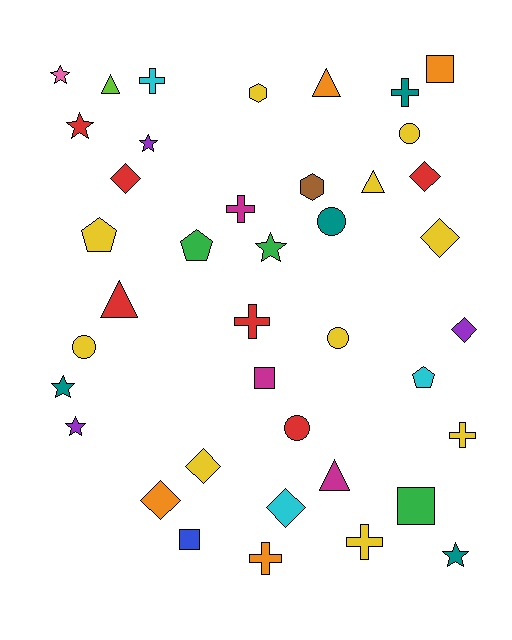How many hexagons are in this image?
There are 2 hexagons.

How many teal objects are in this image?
There are 4 teal objects.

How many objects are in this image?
There are 40 objects.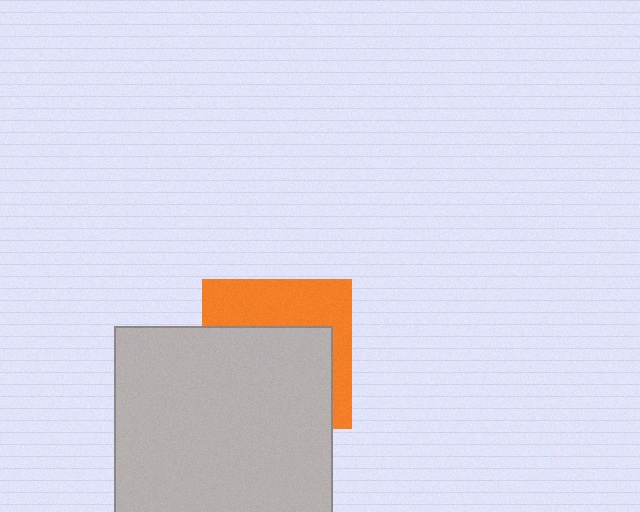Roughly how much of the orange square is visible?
A small part of it is visible (roughly 39%).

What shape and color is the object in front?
The object in front is a light gray square.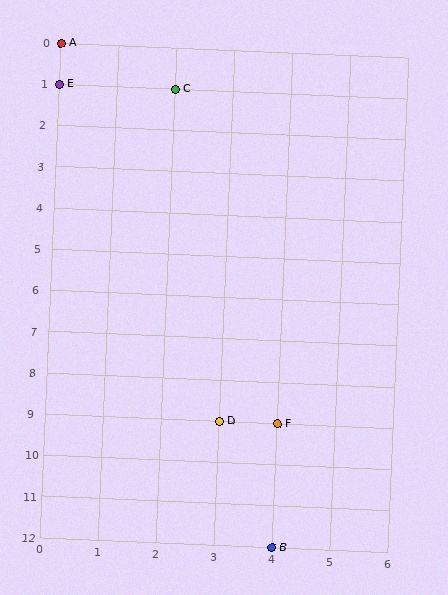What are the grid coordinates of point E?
Point E is at grid coordinates (0, 1).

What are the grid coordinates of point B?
Point B is at grid coordinates (4, 12).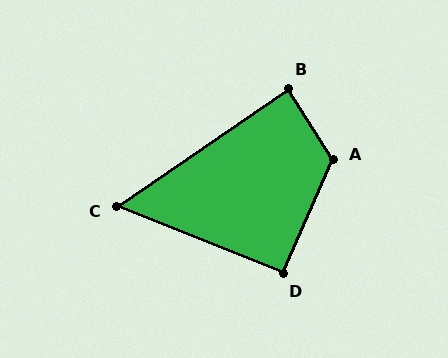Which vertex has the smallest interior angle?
C, at approximately 56 degrees.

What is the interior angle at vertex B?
Approximately 88 degrees (approximately right).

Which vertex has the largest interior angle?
A, at approximately 124 degrees.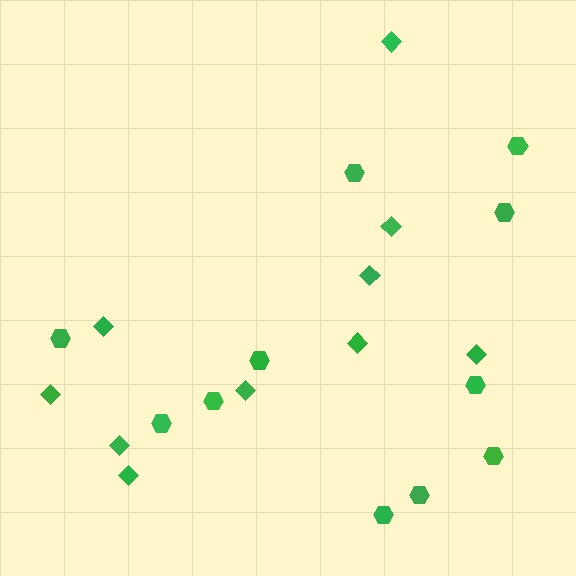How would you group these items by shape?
There are 2 groups: one group of hexagons (11) and one group of diamonds (10).